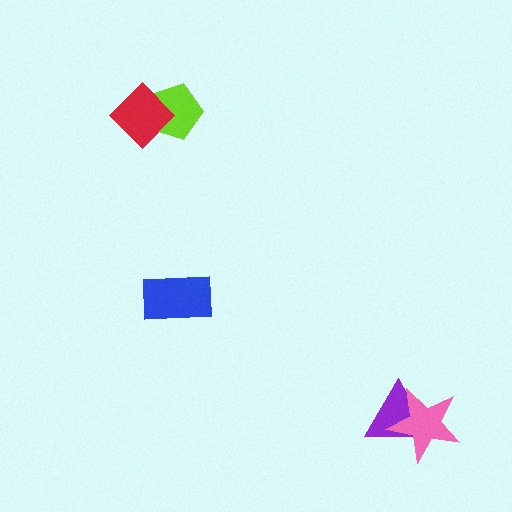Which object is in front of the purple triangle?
The pink star is in front of the purple triangle.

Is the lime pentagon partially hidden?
Yes, it is partially covered by another shape.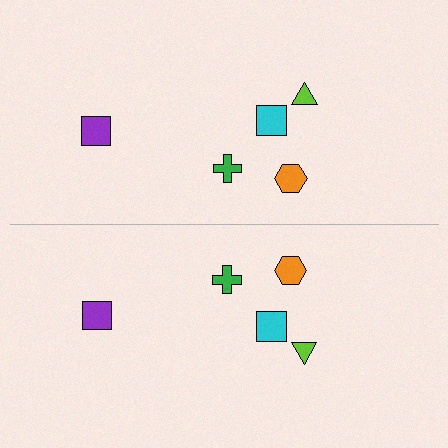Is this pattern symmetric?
Yes, this pattern has bilateral (reflection) symmetry.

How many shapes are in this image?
There are 10 shapes in this image.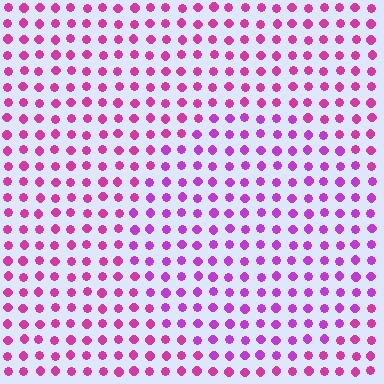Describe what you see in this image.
The image is filled with small magenta elements in a uniform arrangement. A circle-shaped region is visible where the elements are tinted to a slightly different hue, forming a subtle color boundary.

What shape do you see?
I see a circle.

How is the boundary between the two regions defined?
The boundary is defined purely by a slight shift in hue (about 26 degrees). Spacing, size, and orientation are identical on both sides.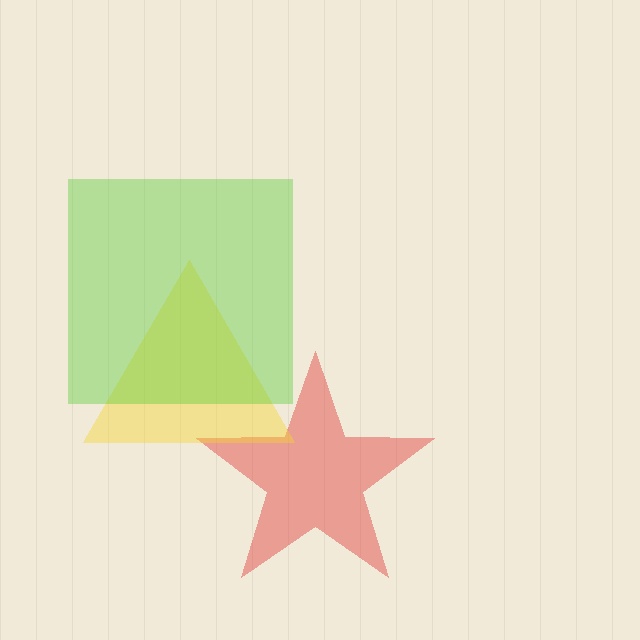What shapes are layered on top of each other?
The layered shapes are: a red star, a yellow triangle, a lime square.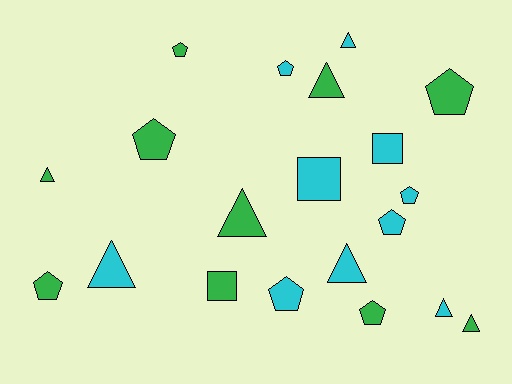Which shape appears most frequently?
Pentagon, with 9 objects.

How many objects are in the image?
There are 20 objects.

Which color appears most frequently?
Green, with 10 objects.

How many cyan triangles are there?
There are 4 cyan triangles.